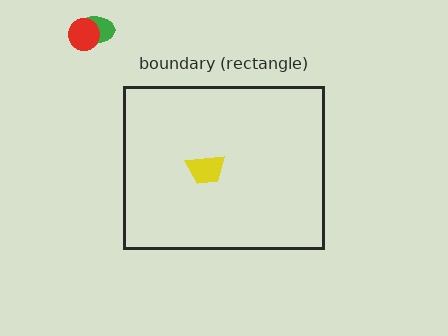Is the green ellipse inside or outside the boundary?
Outside.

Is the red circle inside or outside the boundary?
Outside.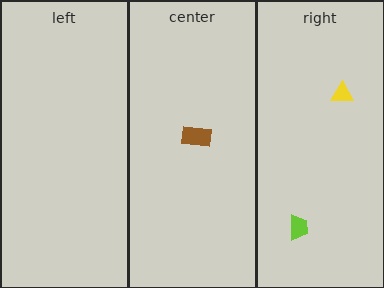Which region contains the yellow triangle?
The right region.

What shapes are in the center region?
The brown rectangle.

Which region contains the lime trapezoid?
The right region.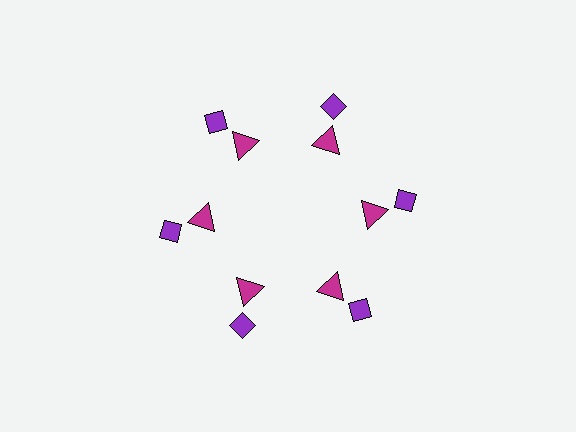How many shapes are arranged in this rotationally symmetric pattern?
There are 12 shapes, arranged in 6 groups of 2.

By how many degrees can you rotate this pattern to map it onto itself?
The pattern maps onto itself every 60 degrees of rotation.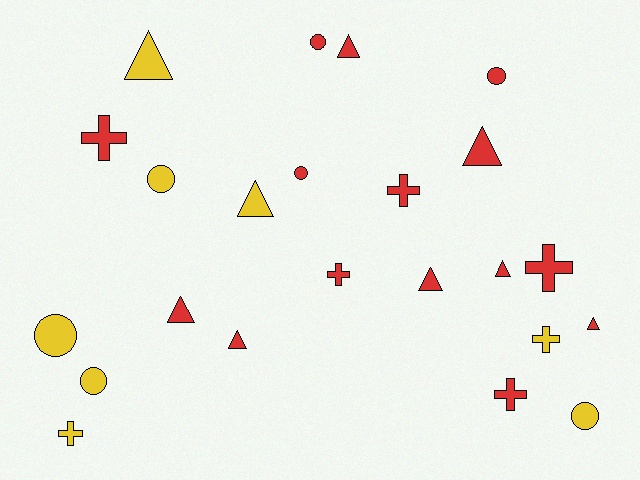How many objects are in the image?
There are 23 objects.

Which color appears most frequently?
Red, with 15 objects.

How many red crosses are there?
There are 5 red crosses.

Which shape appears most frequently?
Triangle, with 9 objects.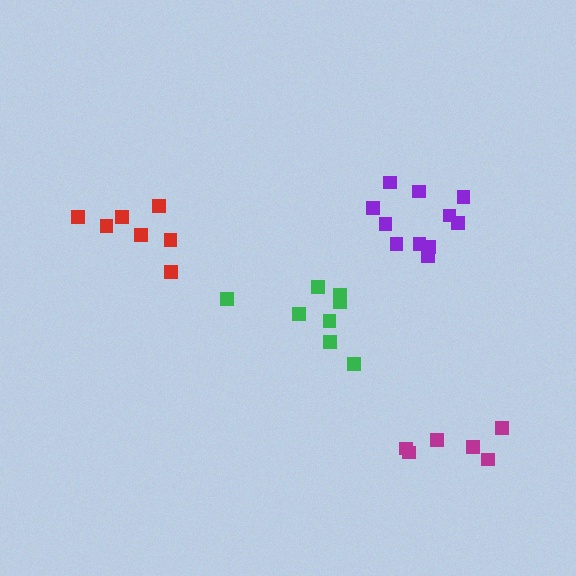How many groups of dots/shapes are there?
There are 4 groups.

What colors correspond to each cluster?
The clusters are colored: green, red, purple, magenta.